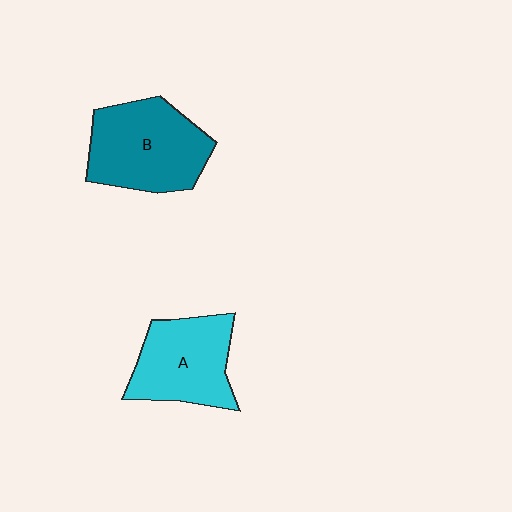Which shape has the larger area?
Shape B (teal).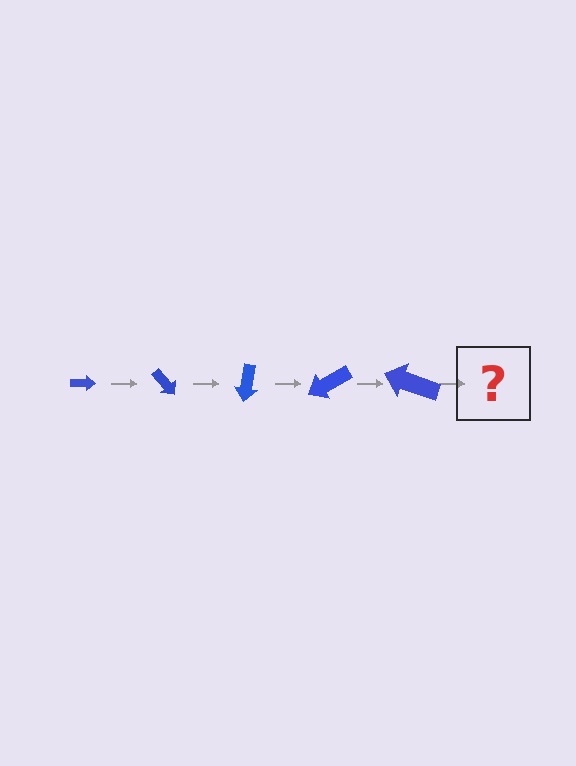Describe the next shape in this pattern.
It should be an arrow, larger than the previous one and rotated 250 degrees from the start.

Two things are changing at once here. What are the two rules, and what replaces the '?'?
The two rules are that the arrow grows larger each step and it rotates 50 degrees each step. The '?' should be an arrow, larger than the previous one and rotated 250 degrees from the start.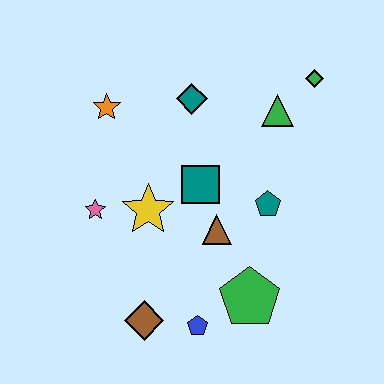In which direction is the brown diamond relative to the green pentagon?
The brown diamond is to the left of the green pentagon.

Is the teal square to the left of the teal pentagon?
Yes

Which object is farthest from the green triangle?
The brown diamond is farthest from the green triangle.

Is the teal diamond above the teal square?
Yes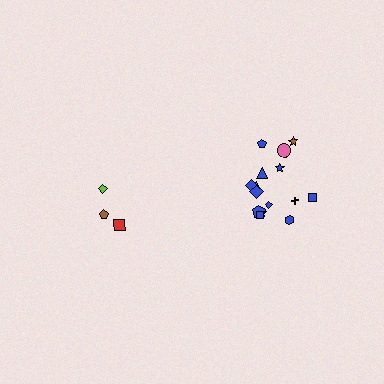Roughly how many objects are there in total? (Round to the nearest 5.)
Roughly 20 objects in total.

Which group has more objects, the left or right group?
The right group.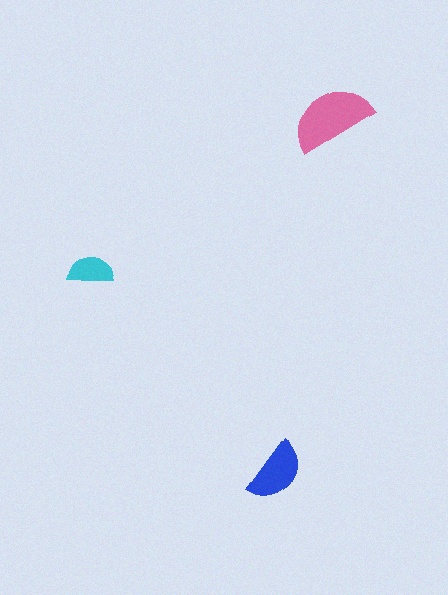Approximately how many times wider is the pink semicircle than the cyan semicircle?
About 2 times wider.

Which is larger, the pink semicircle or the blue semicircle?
The pink one.